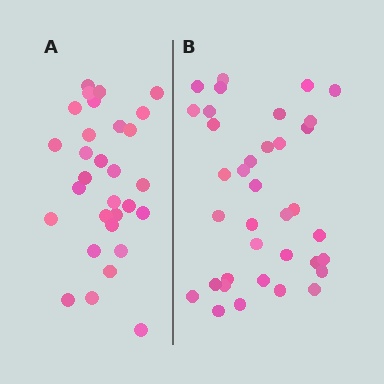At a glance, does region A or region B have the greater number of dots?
Region B (the right region) has more dots.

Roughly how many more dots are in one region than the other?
Region B has about 6 more dots than region A.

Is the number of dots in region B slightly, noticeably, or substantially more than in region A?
Region B has only slightly more — the two regions are fairly close. The ratio is roughly 1.2 to 1.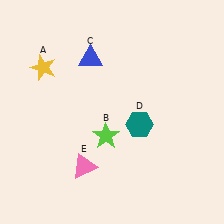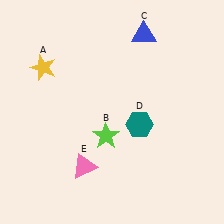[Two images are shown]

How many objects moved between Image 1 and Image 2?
1 object moved between the two images.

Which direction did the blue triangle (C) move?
The blue triangle (C) moved right.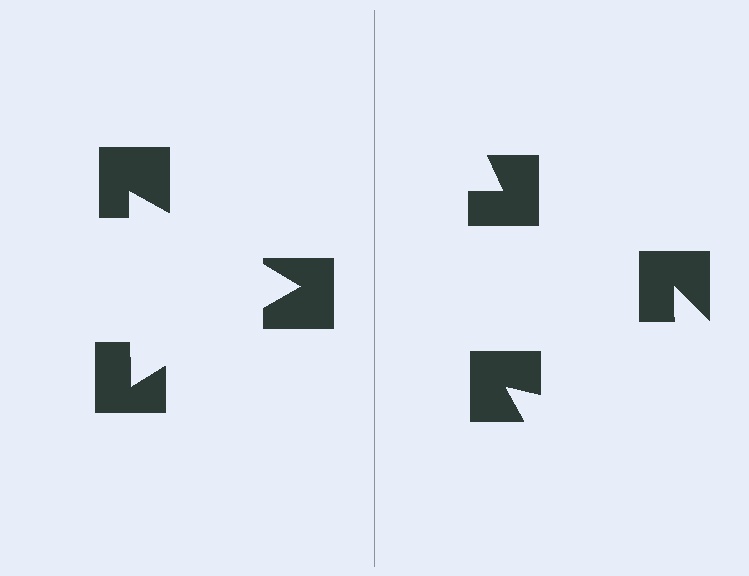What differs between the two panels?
The notched squares are positioned identically on both sides; only the wedge orientations differ. On the left they align to a triangle; on the right they are misaligned.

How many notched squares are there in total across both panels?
6 — 3 on each side.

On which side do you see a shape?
An illusory triangle appears on the left side. On the right side the wedge cuts are rotated, so no coherent shape forms.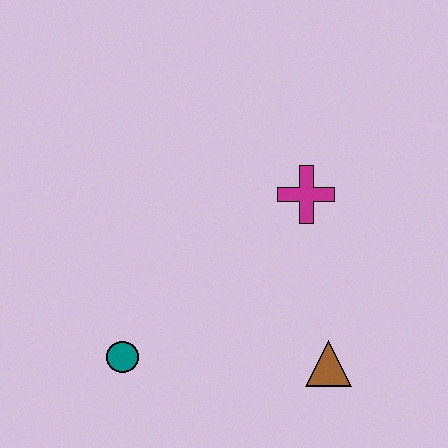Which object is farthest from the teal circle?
The magenta cross is farthest from the teal circle.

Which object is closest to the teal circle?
The brown triangle is closest to the teal circle.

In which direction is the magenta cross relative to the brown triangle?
The magenta cross is above the brown triangle.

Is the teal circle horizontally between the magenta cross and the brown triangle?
No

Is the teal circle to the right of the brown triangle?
No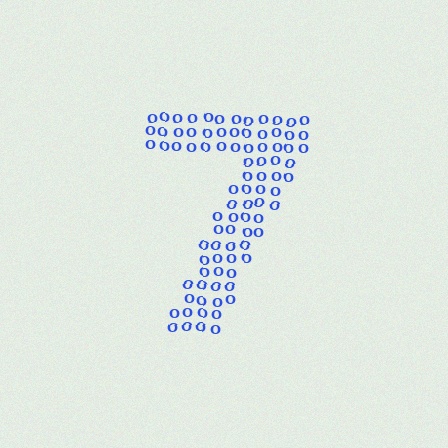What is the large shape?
The large shape is the digit 7.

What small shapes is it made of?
It is made of small letter O's.